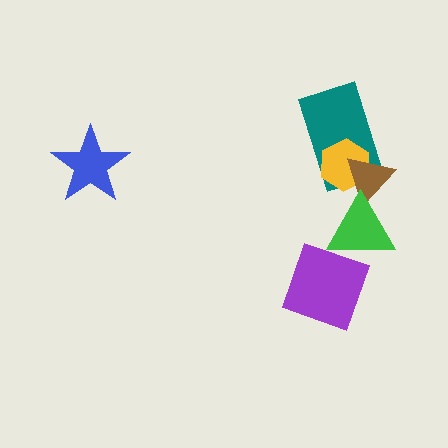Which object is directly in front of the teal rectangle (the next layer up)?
The yellow hexagon is directly in front of the teal rectangle.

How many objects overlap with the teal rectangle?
2 objects overlap with the teal rectangle.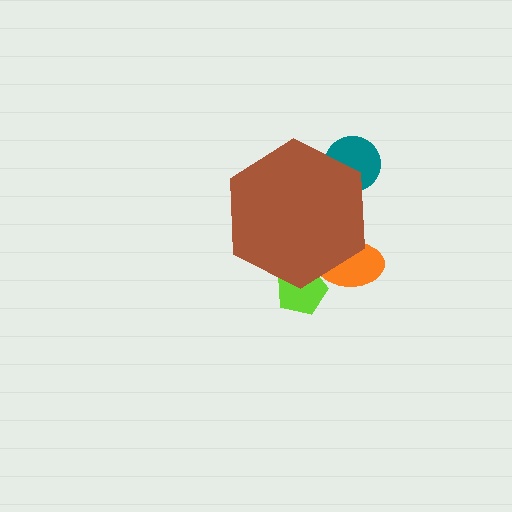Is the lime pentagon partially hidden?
Yes, the lime pentagon is partially hidden behind the brown hexagon.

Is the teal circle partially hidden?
Yes, the teal circle is partially hidden behind the brown hexagon.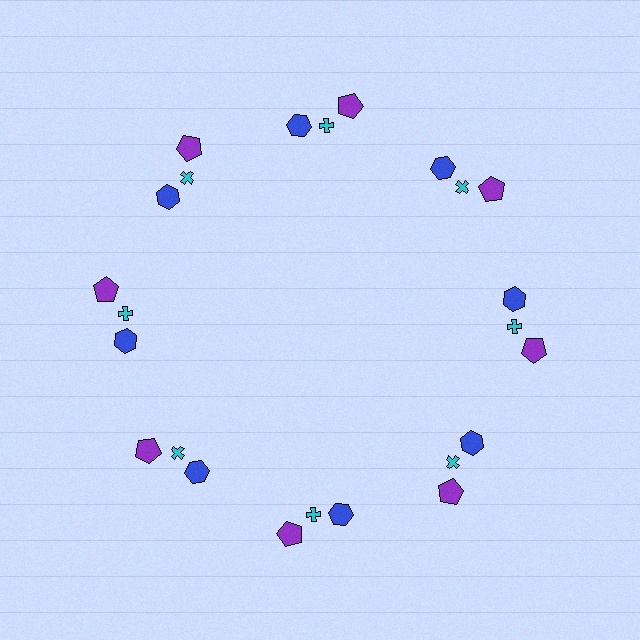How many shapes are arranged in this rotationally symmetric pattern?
There are 24 shapes, arranged in 8 groups of 3.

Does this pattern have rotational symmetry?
Yes, this pattern has 8-fold rotational symmetry. It looks the same after rotating 45 degrees around the center.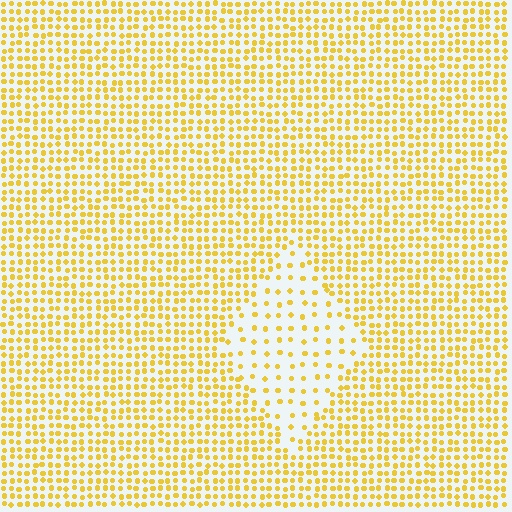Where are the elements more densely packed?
The elements are more densely packed outside the diamond boundary.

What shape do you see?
I see a diamond.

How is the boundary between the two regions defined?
The boundary is defined by a change in element density (approximately 2.5x ratio). All elements are the same color, size, and shape.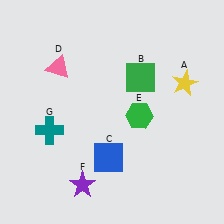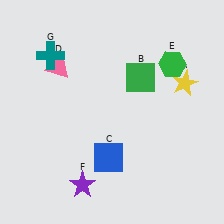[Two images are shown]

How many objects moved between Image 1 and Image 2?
2 objects moved between the two images.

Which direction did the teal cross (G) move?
The teal cross (G) moved up.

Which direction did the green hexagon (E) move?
The green hexagon (E) moved up.